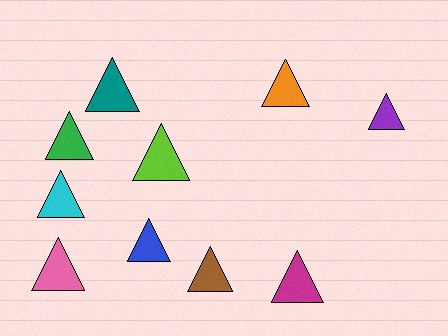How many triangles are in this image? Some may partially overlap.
There are 10 triangles.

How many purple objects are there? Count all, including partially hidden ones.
There is 1 purple object.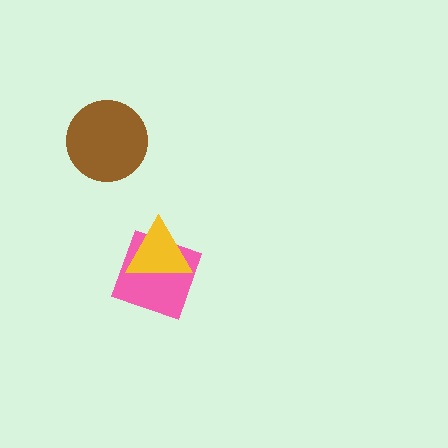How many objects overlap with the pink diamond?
1 object overlaps with the pink diamond.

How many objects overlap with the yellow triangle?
1 object overlaps with the yellow triangle.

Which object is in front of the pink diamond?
The yellow triangle is in front of the pink diamond.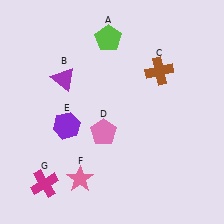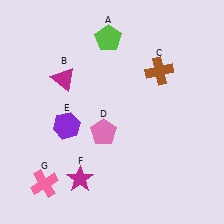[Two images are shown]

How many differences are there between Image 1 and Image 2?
There are 3 differences between the two images.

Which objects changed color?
B changed from purple to magenta. F changed from pink to magenta. G changed from magenta to pink.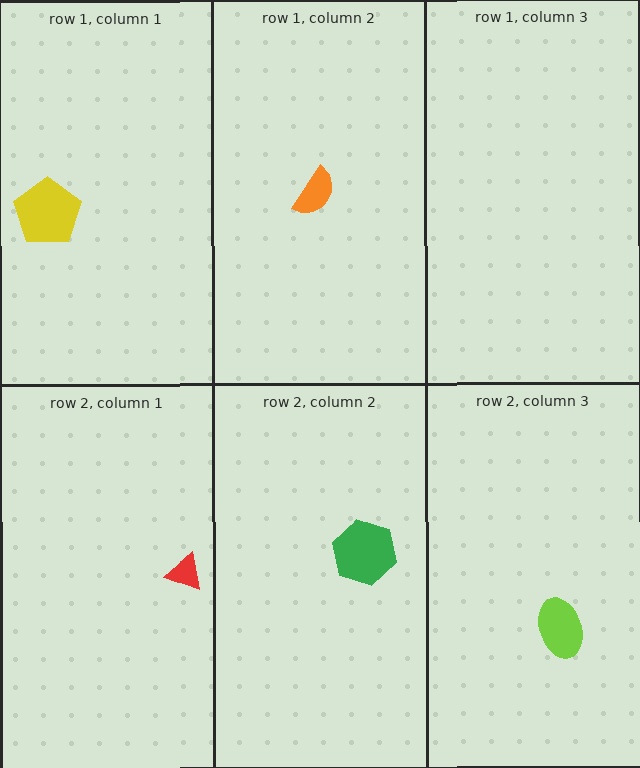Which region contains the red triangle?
The row 2, column 1 region.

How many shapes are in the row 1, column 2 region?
1.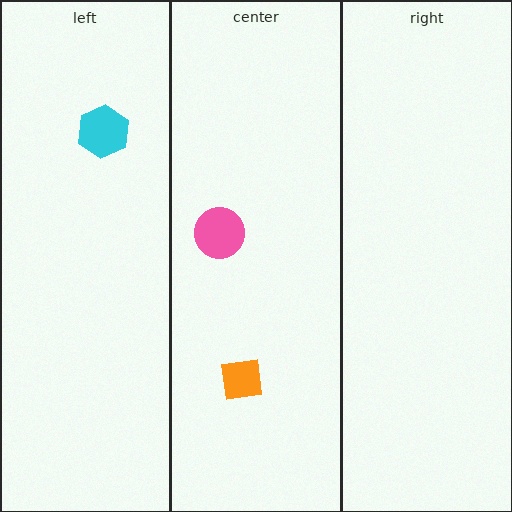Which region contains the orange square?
The center region.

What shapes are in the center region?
The pink circle, the orange square.